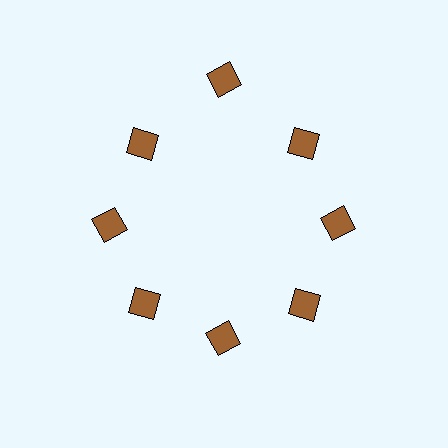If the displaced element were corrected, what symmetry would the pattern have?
It would have 8-fold rotational symmetry — the pattern would map onto itself every 45 degrees.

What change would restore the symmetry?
The symmetry would be restored by moving it inward, back onto the ring so that all 8 squares sit at equal angles and equal distance from the center.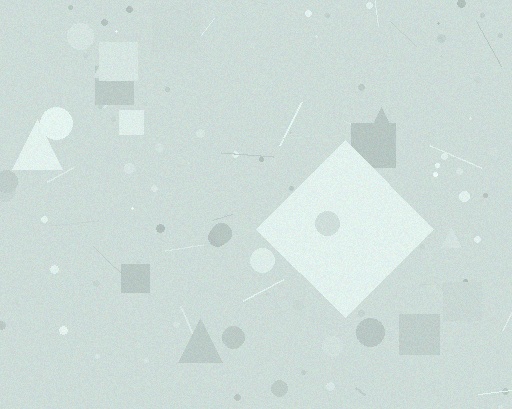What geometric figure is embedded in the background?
A diamond is embedded in the background.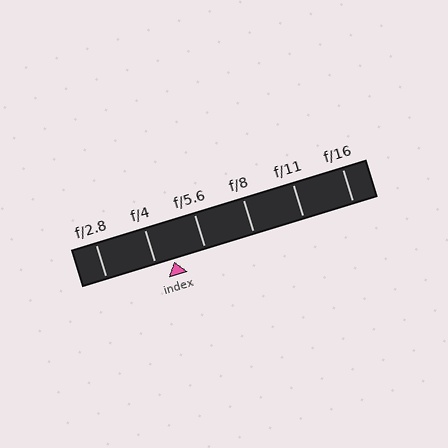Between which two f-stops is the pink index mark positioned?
The index mark is between f/4 and f/5.6.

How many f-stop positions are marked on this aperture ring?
There are 6 f-stop positions marked.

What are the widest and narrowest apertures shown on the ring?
The widest aperture shown is f/2.8 and the narrowest is f/16.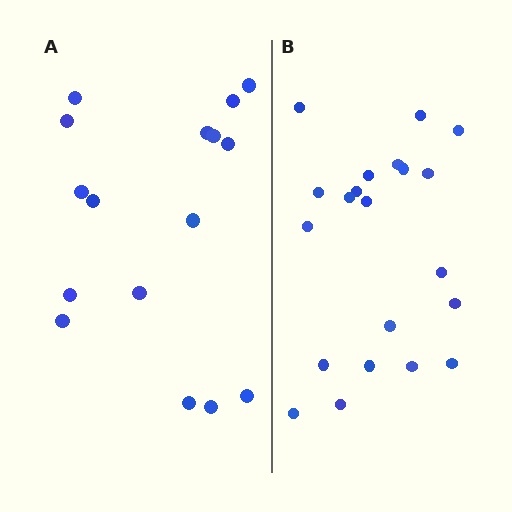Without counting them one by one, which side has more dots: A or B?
Region B (the right region) has more dots.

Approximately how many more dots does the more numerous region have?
Region B has about 5 more dots than region A.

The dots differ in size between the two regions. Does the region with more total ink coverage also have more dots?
No. Region A has more total ink coverage because its dots are larger, but region B actually contains more individual dots. Total area can be misleading — the number of items is what matters here.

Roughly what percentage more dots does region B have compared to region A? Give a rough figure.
About 30% more.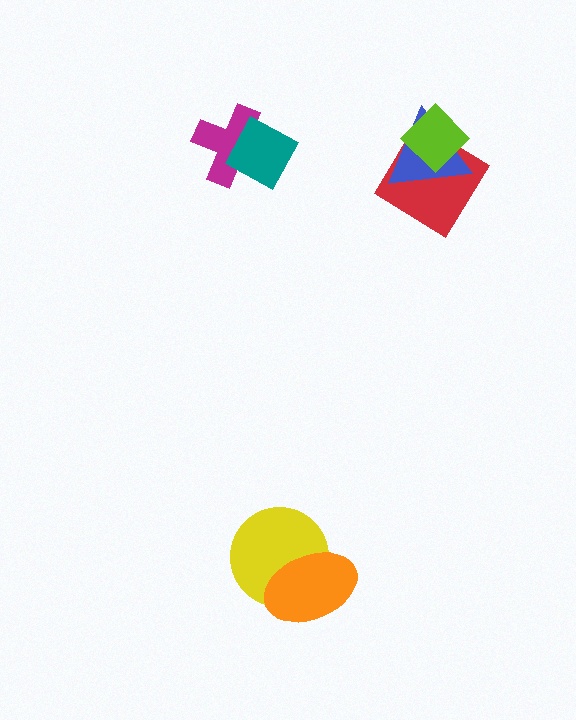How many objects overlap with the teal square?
1 object overlaps with the teal square.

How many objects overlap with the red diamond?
2 objects overlap with the red diamond.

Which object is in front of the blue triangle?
The lime diamond is in front of the blue triangle.